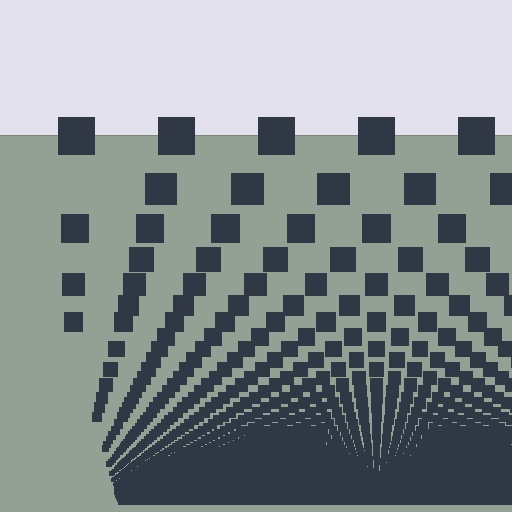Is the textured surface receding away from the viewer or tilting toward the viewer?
The surface appears to tilt toward the viewer. Texture elements get larger and sparser toward the top.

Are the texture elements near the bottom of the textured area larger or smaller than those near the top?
Smaller. The gradient is inverted — elements near the bottom are smaller and denser.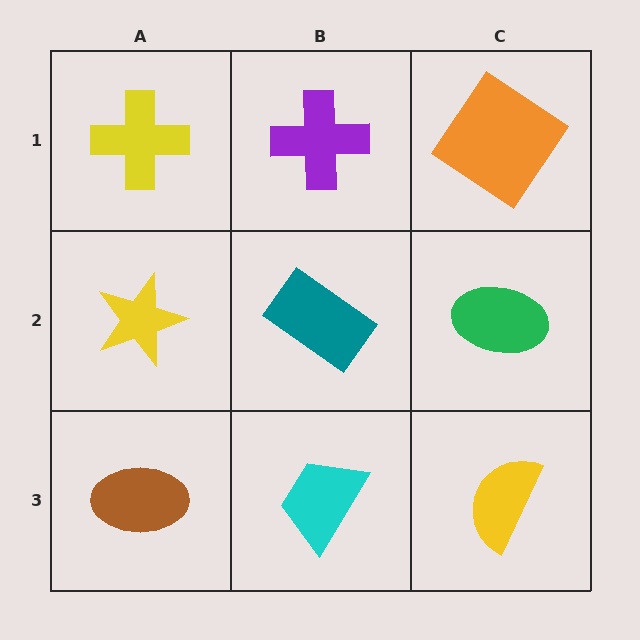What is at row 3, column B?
A cyan trapezoid.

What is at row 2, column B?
A teal rectangle.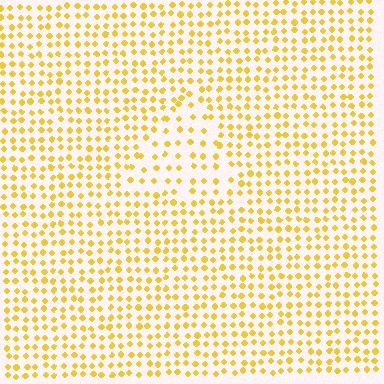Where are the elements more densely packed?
The elements are more densely packed outside the triangle boundary.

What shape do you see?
I see a triangle.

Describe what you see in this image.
The image contains small yellow elements arranged at two different densities. A triangle-shaped region is visible where the elements are less densely packed than the surrounding area.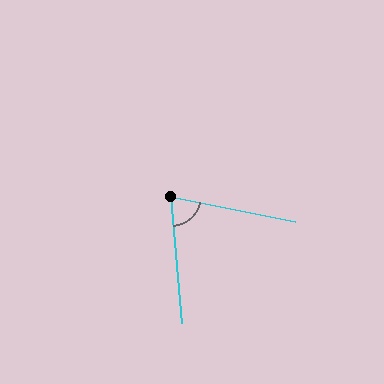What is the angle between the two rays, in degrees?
Approximately 74 degrees.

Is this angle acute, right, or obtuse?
It is acute.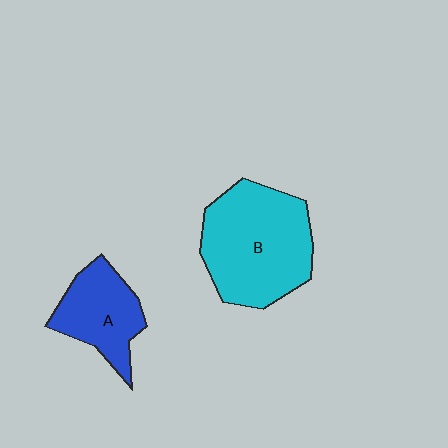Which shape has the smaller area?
Shape A (blue).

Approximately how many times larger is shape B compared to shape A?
Approximately 1.8 times.